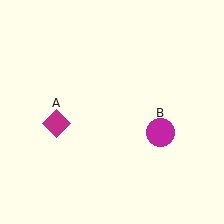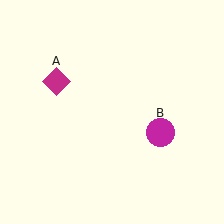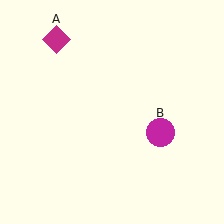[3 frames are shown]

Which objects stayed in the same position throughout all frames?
Magenta circle (object B) remained stationary.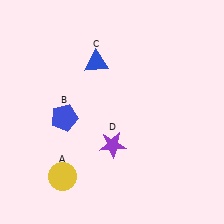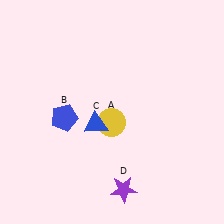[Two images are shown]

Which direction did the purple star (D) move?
The purple star (D) moved down.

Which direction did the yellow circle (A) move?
The yellow circle (A) moved up.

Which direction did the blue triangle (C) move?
The blue triangle (C) moved down.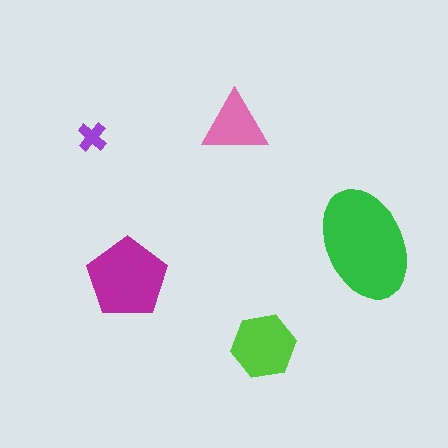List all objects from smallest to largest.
The purple cross, the pink triangle, the lime hexagon, the magenta pentagon, the green ellipse.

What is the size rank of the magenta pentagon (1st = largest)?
2nd.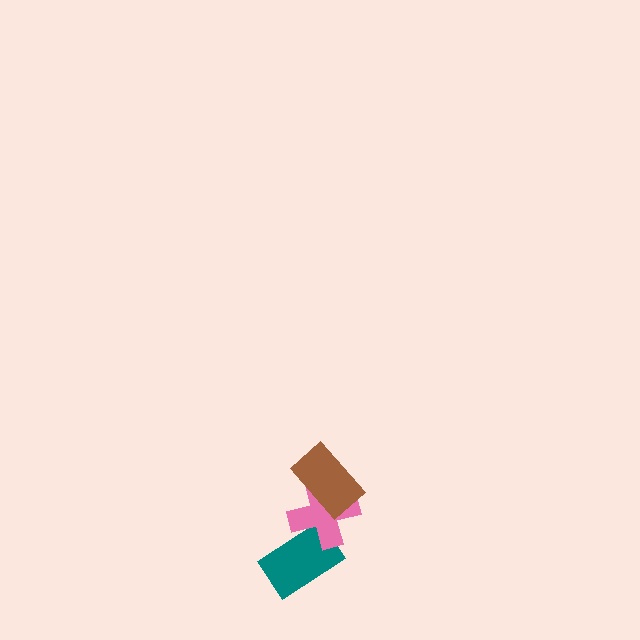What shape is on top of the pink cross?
The brown rectangle is on top of the pink cross.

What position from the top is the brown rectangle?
The brown rectangle is 1st from the top.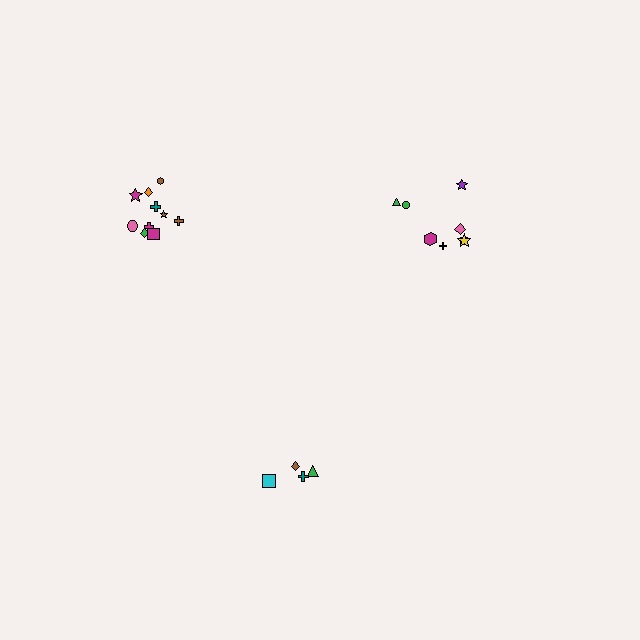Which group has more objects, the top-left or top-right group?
The top-left group.